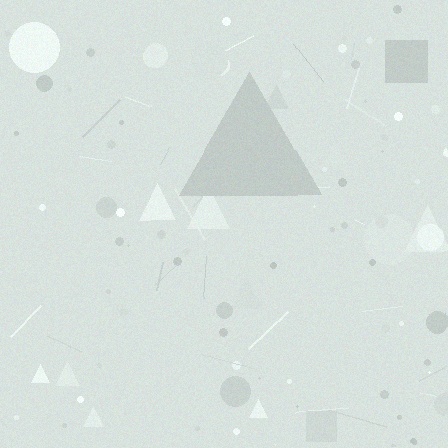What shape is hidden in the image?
A triangle is hidden in the image.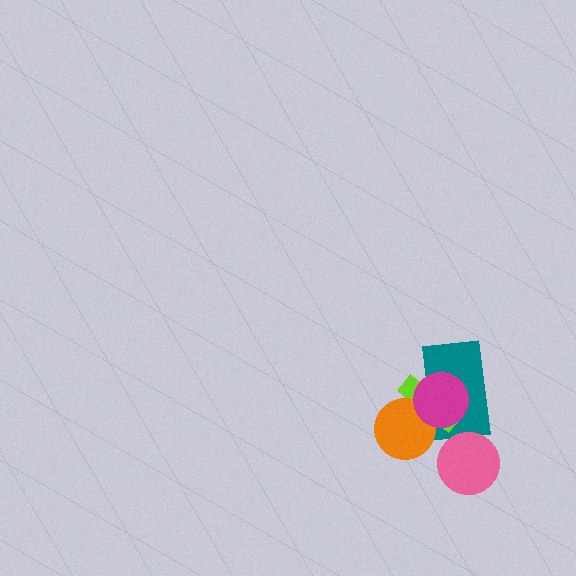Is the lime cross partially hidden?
Yes, it is partially covered by another shape.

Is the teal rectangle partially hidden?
Yes, it is partially covered by another shape.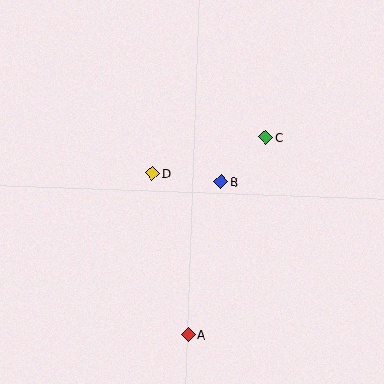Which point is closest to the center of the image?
Point B at (221, 182) is closest to the center.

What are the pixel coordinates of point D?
Point D is at (152, 173).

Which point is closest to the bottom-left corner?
Point A is closest to the bottom-left corner.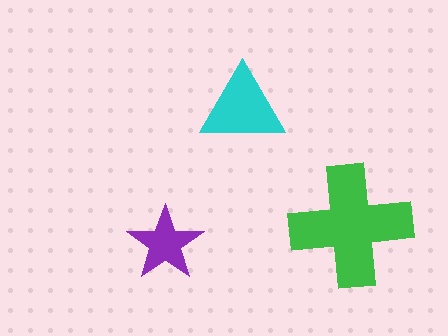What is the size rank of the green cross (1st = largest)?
1st.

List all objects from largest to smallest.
The green cross, the cyan triangle, the purple star.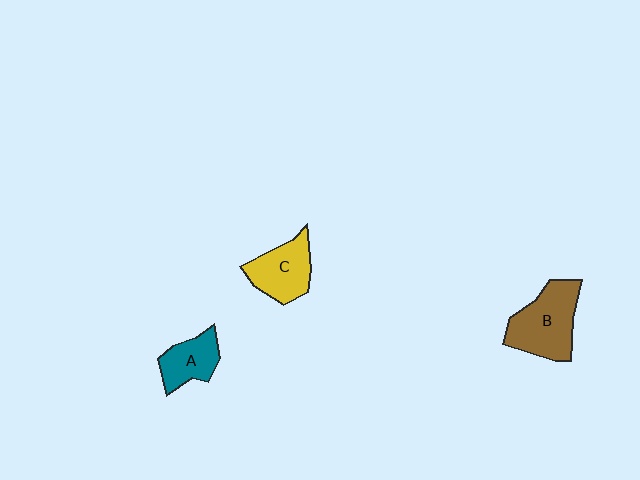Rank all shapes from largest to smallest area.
From largest to smallest: B (brown), C (yellow), A (teal).